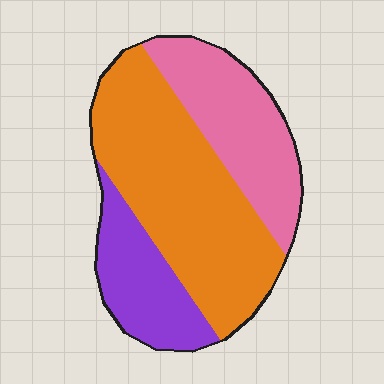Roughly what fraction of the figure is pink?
Pink covers around 30% of the figure.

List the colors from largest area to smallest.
From largest to smallest: orange, pink, purple.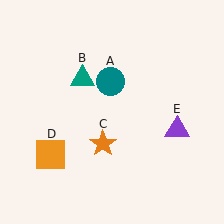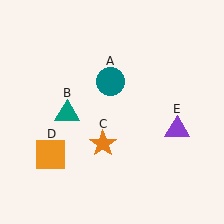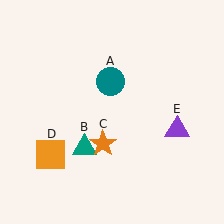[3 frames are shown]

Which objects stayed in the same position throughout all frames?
Teal circle (object A) and orange star (object C) and orange square (object D) and purple triangle (object E) remained stationary.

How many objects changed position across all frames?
1 object changed position: teal triangle (object B).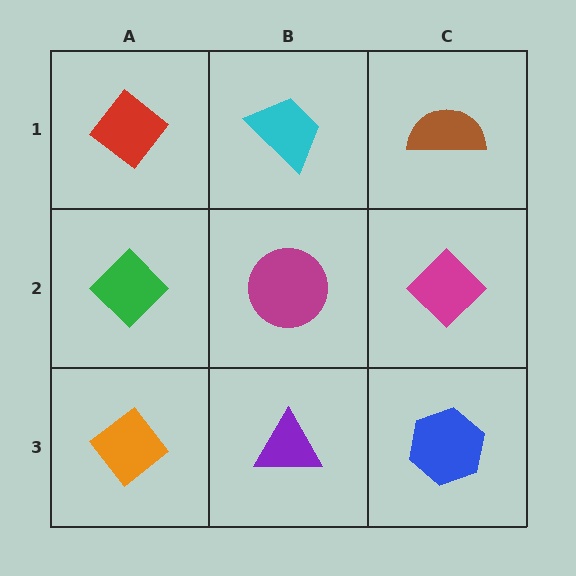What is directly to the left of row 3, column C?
A purple triangle.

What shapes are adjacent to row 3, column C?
A magenta diamond (row 2, column C), a purple triangle (row 3, column B).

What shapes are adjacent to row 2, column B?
A cyan trapezoid (row 1, column B), a purple triangle (row 3, column B), a green diamond (row 2, column A), a magenta diamond (row 2, column C).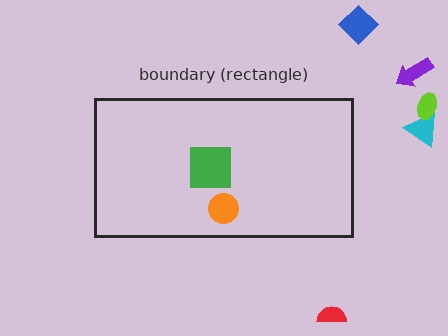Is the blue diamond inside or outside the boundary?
Outside.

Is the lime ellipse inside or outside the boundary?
Outside.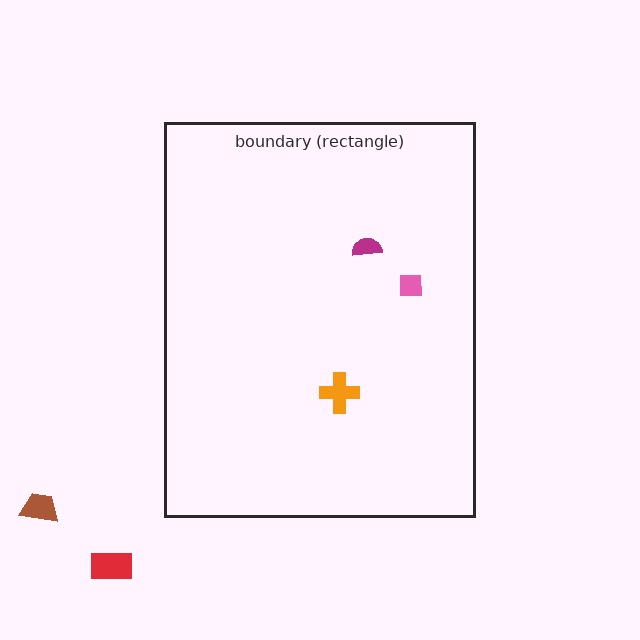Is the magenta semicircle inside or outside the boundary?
Inside.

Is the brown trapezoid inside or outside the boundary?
Outside.